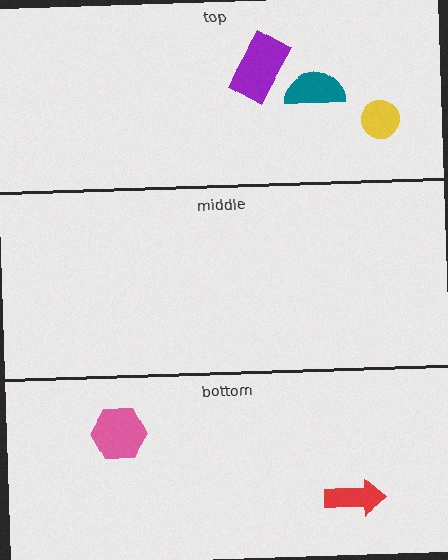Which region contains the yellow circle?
The top region.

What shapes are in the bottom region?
The red arrow, the pink hexagon.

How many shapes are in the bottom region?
2.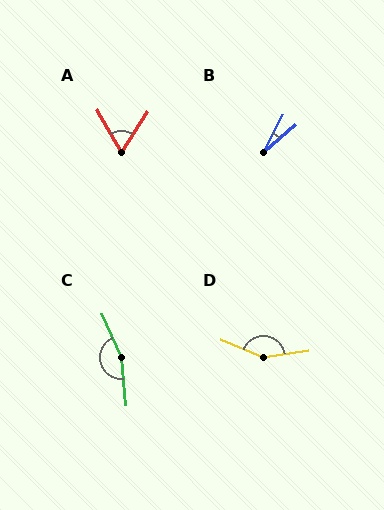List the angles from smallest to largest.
B (23°), A (62°), D (149°), C (162°).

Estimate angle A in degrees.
Approximately 62 degrees.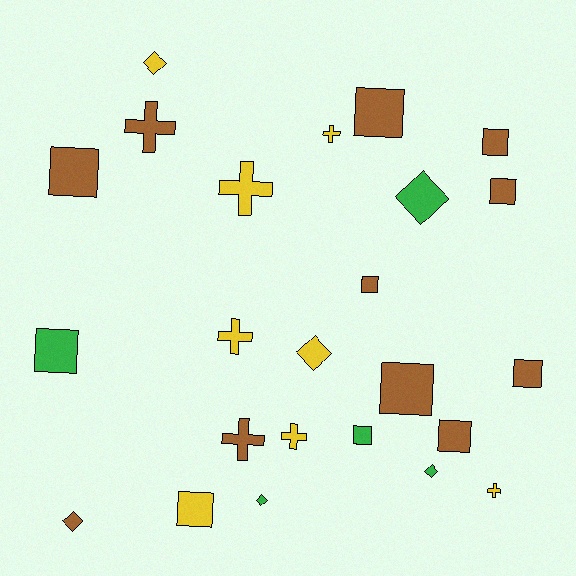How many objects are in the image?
There are 24 objects.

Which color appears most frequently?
Brown, with 11 objects.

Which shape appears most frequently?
Square, with 11 objects.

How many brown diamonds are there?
There is 1 brown diamond.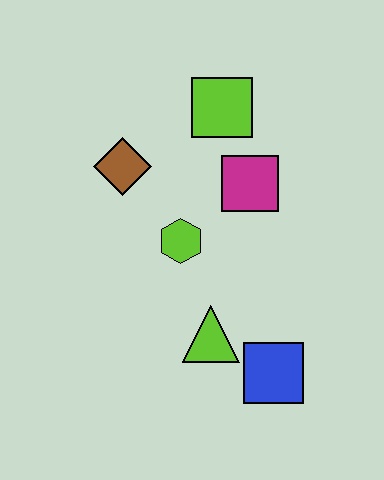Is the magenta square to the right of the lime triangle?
Yes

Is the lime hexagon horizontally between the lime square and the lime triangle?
No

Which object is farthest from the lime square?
The blue square is farthest from the lime square.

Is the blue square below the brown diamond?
Yes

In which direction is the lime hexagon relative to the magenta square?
The lime hexagon is to the left of the magenta square.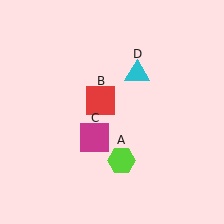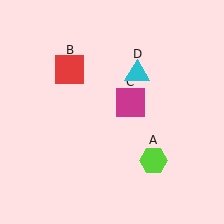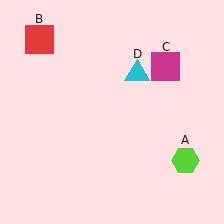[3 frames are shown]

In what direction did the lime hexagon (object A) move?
The lime hexagon (object A) moved right.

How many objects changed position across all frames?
3 objects changed position: lime hexagon (object A), red square (object B), magenta square (object C).